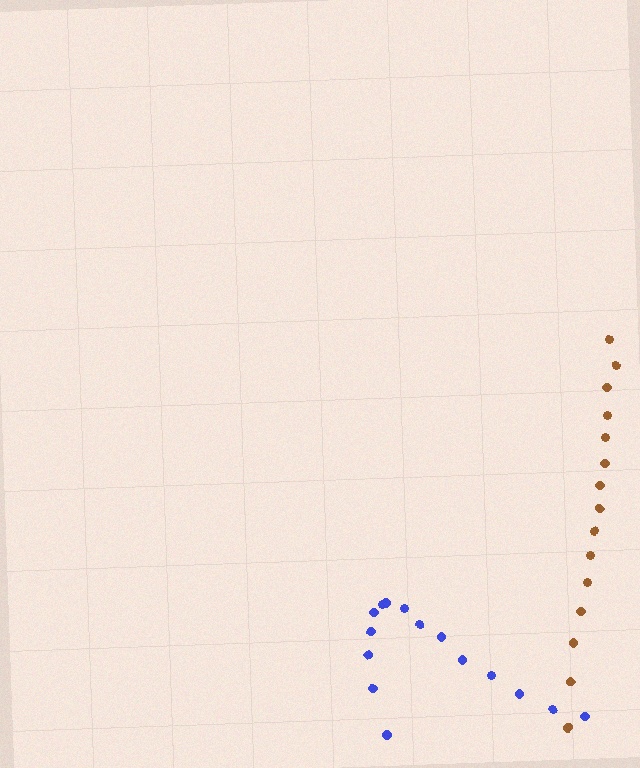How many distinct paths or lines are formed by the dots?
There are 2 distinct paths.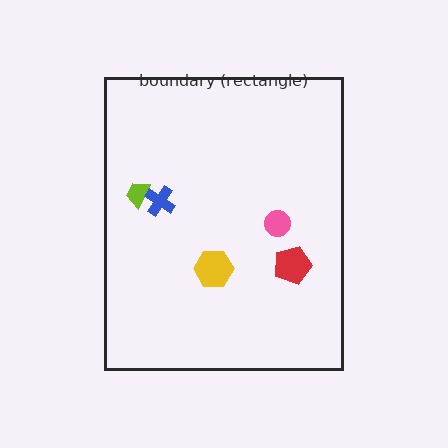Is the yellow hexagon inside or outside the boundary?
Inside.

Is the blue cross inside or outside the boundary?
Inside.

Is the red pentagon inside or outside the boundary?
Inside.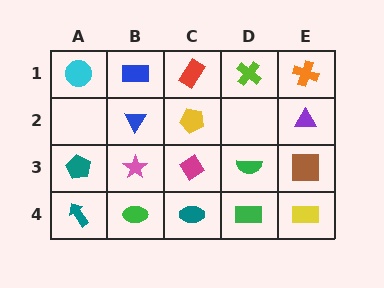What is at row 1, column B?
A blue rectangle.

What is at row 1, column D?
A lime cross.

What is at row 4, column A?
A teal arrow.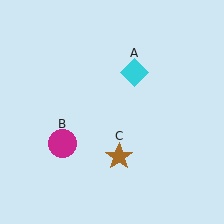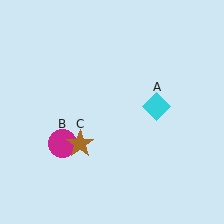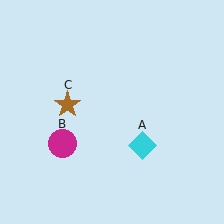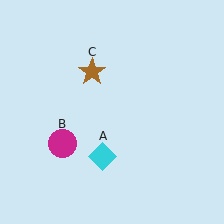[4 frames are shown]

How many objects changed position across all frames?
2 objects changed position: cyan diamond (object A), brown star (object C).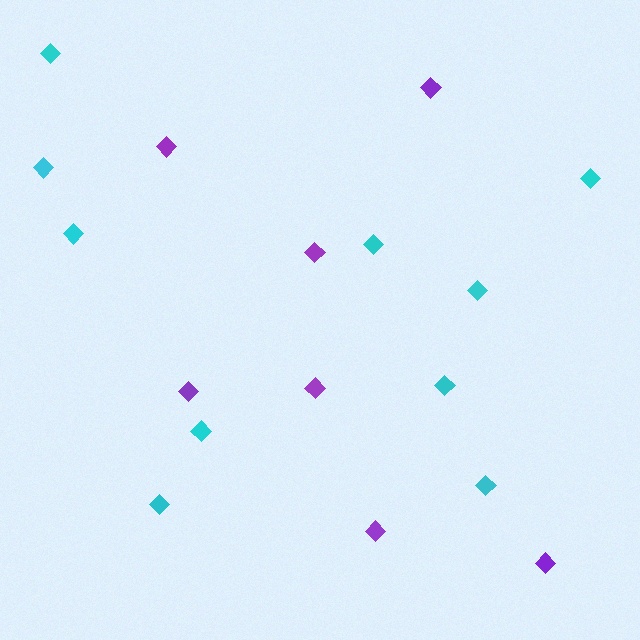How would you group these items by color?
There are 2 groups: one group of cyan diamonds (10) and one group of purple diamonds (7).